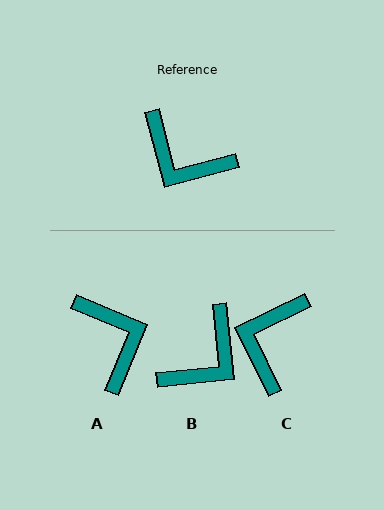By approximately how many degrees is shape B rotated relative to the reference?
Approximately 81 degrees counter-clockwise.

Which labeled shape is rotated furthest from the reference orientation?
A, about 143 degrees away.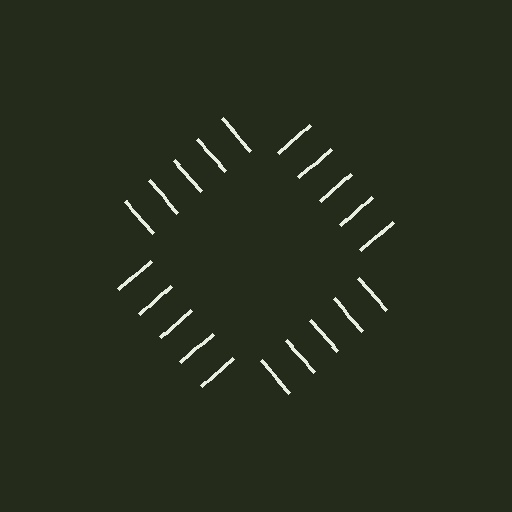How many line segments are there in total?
20 — 5 along each of the 4 edges.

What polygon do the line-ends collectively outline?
An illusory square — the line segments terminate on its edges but no continuous stroke is drawn.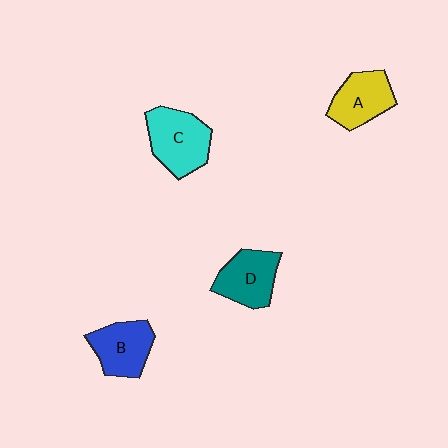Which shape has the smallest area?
Shape A (yellow).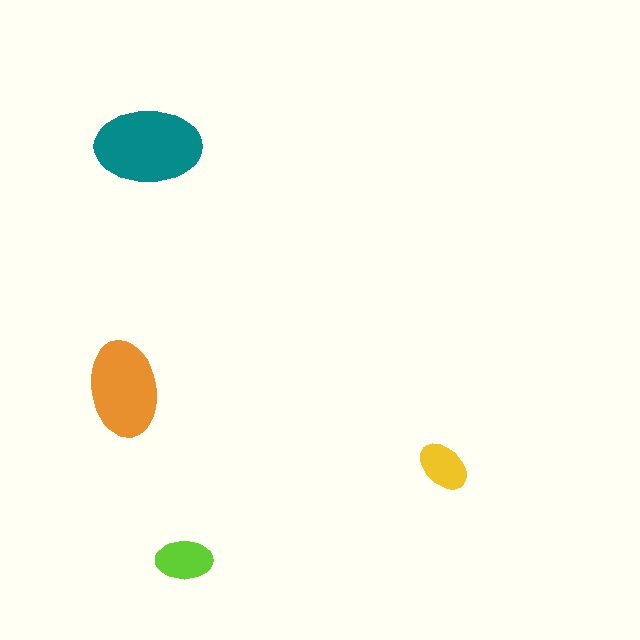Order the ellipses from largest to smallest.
the teal one, the orange one, the lime one, the yellow one.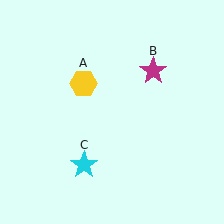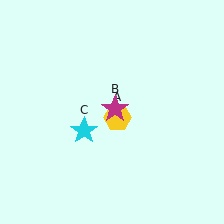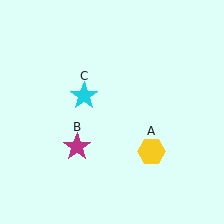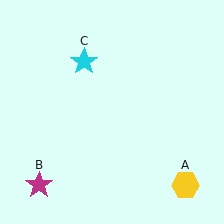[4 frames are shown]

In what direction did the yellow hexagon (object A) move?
The yellow hexagon (object A) moved down and to the right.